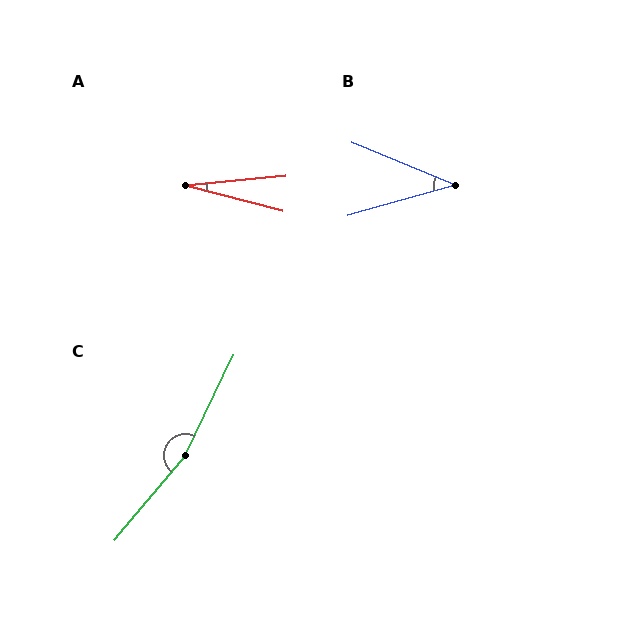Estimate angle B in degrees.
Approximately 38 degrees.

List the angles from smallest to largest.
A (20°), B (38°), C (166°).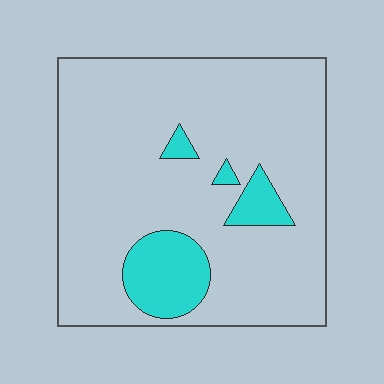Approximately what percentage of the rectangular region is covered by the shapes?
Approximately 15%.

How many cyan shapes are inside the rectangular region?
4.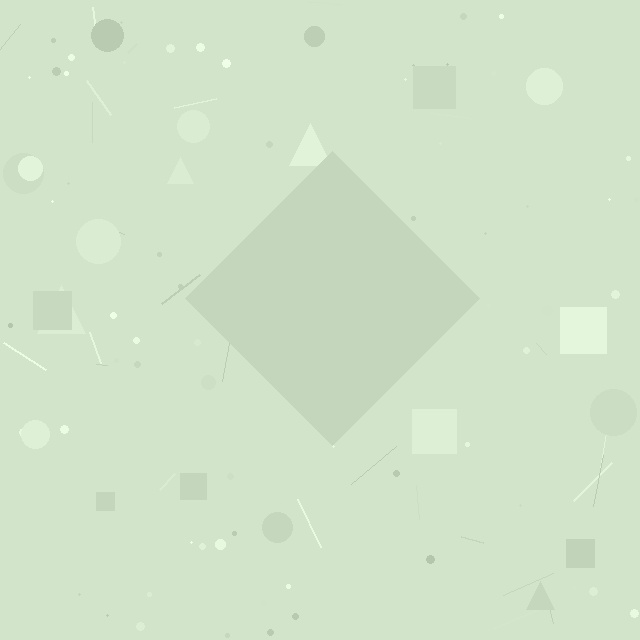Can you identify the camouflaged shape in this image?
The camouflaged shape is a diamond.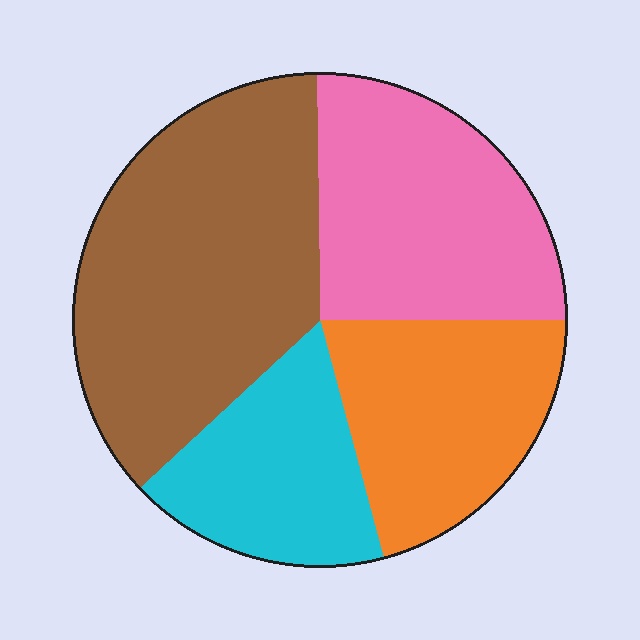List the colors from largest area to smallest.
From largest to smallest: brown, pink, orange, cyan.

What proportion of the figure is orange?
Orange covers 21% of the figure.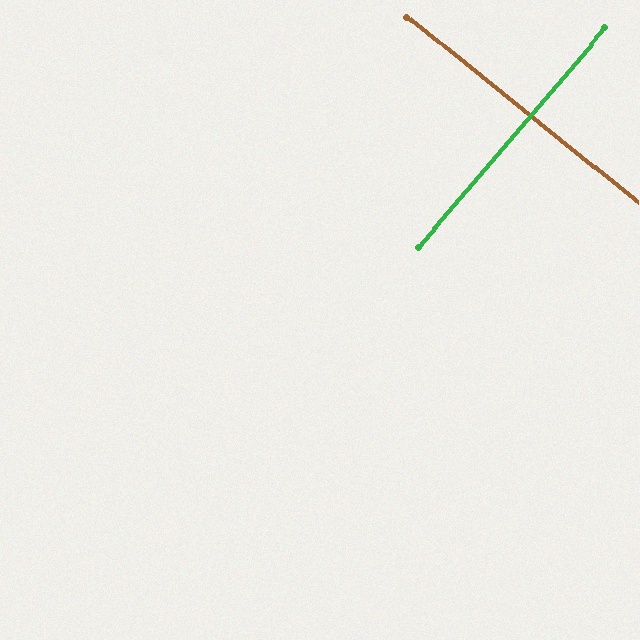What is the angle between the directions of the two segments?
Approximately 88 degrees.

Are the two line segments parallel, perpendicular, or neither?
Perpendicular — they meet at approximately 88°.